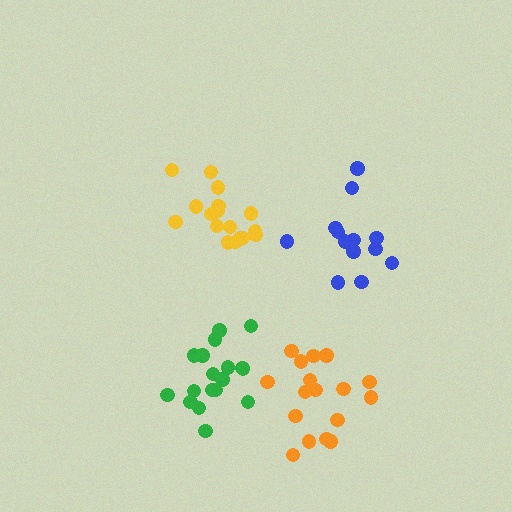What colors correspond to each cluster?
The clusters are colored: green, blue, orange, yellow.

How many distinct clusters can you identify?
There are 4 distinct clusters.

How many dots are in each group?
Group 1: 18 dots, Group 2: 13 dots, Group 3: 17 dots, Group 4: 17 dots (65 total).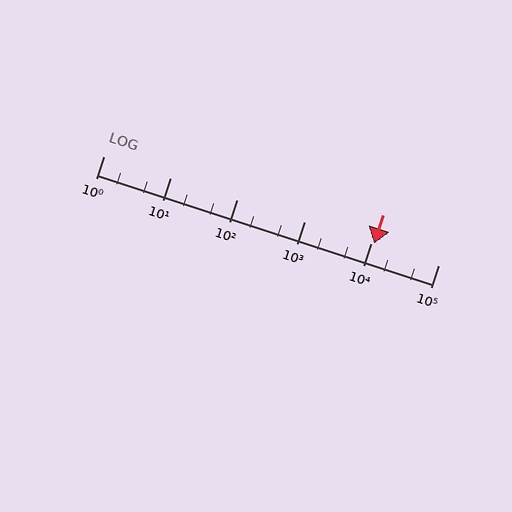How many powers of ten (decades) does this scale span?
The scale spans 5 decades, from 1 to 100000.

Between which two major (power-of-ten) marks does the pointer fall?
The pointer is between 10000 and 100000.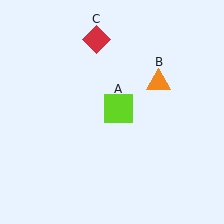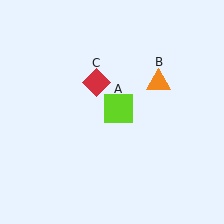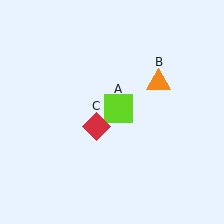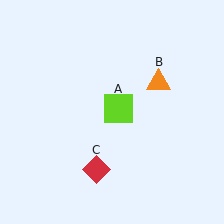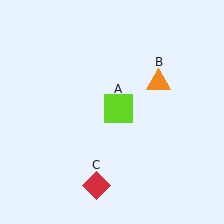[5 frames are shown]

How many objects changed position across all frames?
1 object changed position: red diamond (object C).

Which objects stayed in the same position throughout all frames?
Lime square (object A) and orange triangle (object B) remained stationary.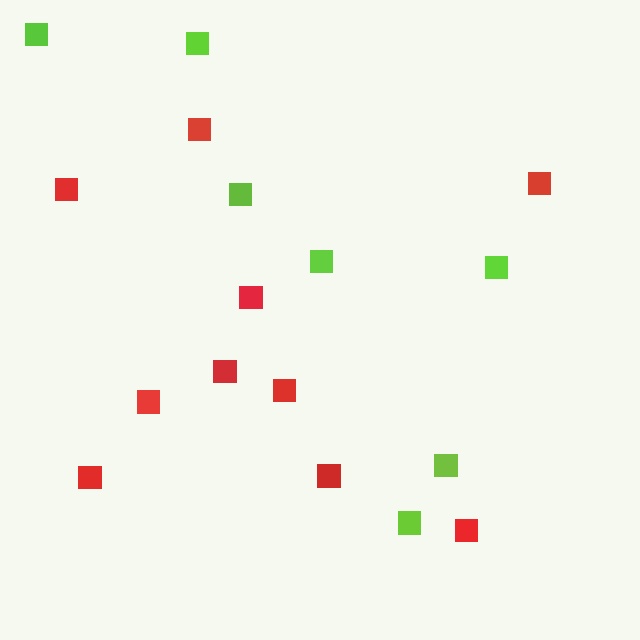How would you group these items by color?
There are 2 groups: one group of red squares (10) and one group of lime squares (7).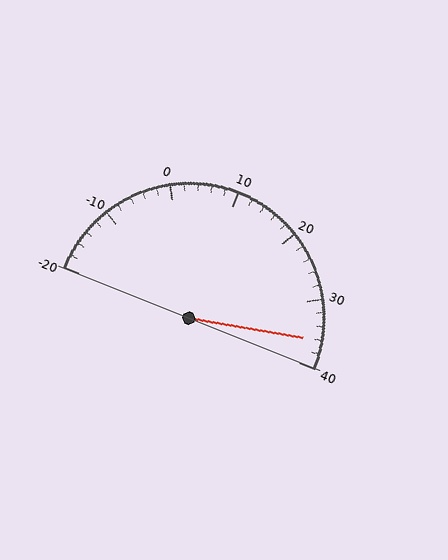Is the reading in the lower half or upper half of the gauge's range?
The reading is in the upper half of the range (-20 to 40).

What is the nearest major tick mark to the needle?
The nearest major tick mark is 40.